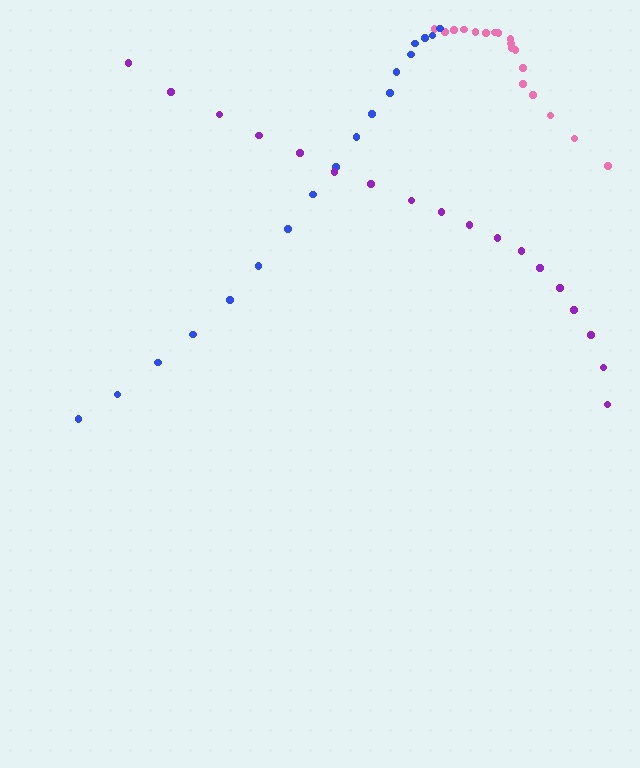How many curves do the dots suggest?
There are 3 distinct paths.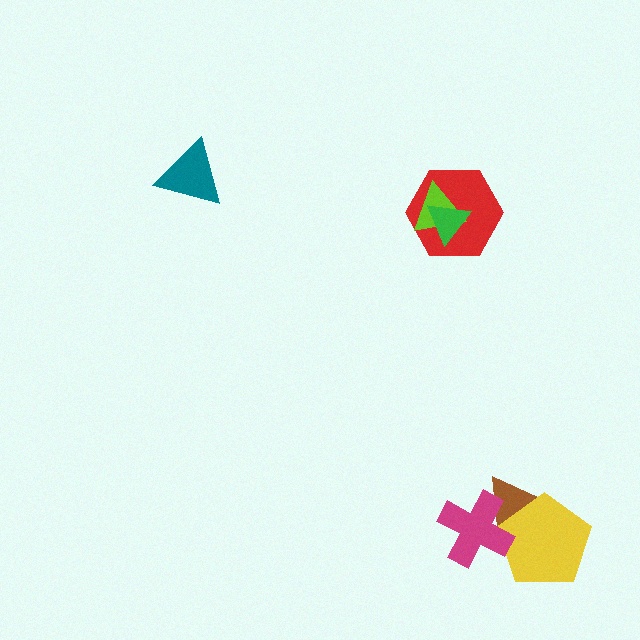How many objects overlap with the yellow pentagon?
2 objects overlap with the yellow pentagon.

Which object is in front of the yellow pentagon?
The magenta cross is in front of the yellow pentagon.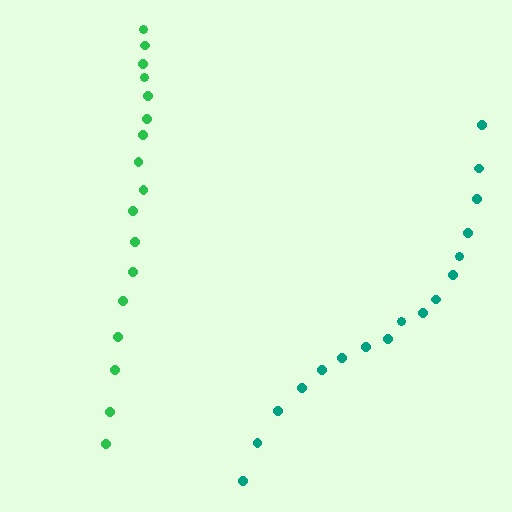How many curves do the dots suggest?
There are 2 distinct paths.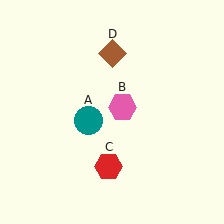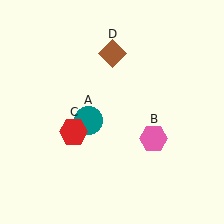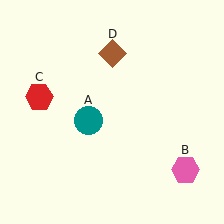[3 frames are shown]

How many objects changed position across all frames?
2 objects changed position: pink hexagon (object B), red hexagon (object C).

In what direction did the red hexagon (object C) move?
The red hexagon (object C) moved up and to the left.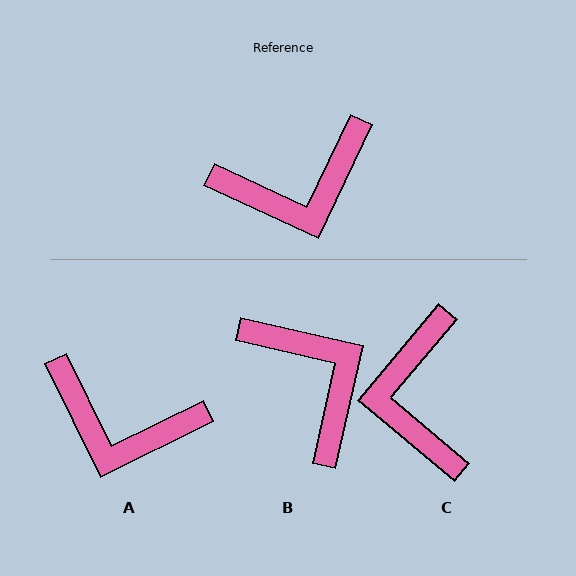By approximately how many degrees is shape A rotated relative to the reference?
Approximately 39 degrees clockwise.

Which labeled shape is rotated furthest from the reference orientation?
C, about 105 degrees away.